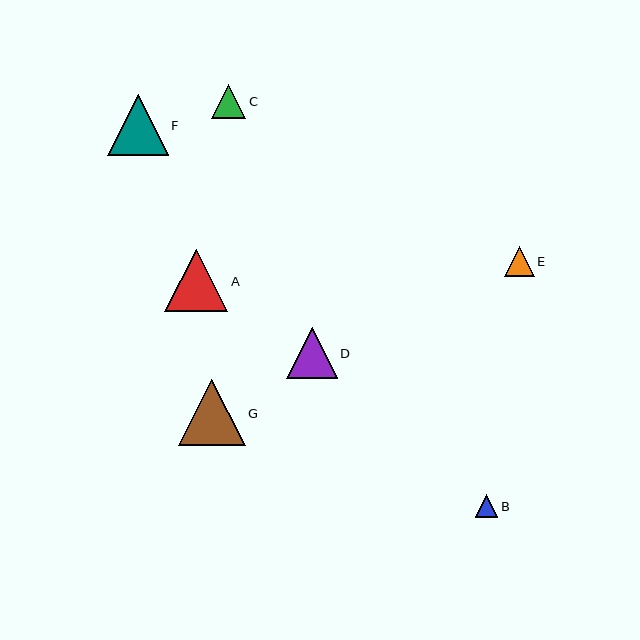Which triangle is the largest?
Triangle G is the largest with a size of approximately 67 pixels.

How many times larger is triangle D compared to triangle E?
Triangle D is approximately 1.7 times the size of triangle E.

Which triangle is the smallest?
Triangle B is the smallest with a size of approximately 23 pixels.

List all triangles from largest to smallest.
From largest to smallest: G, A, F, D, C, E, B.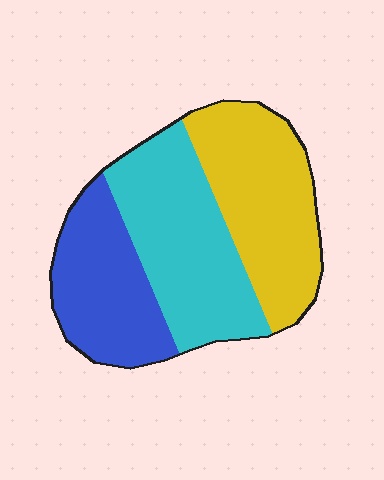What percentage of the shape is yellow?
Yellow takes up about three eighths (3/8) of the shape.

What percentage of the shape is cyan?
Cyan takes up about three eighths (3/8) of the shape.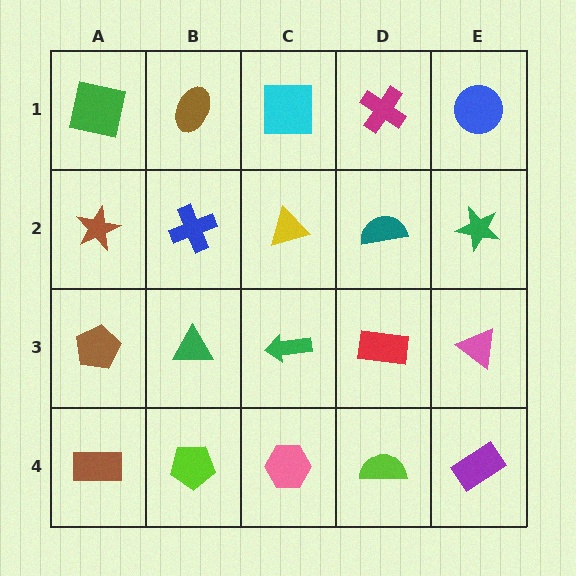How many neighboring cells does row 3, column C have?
4.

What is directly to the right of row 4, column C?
A lime semicircle.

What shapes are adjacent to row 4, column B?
A green triangle (row 3, column B), a brown rectangle (row 4, column A), a pink hexagon (row 4, column C).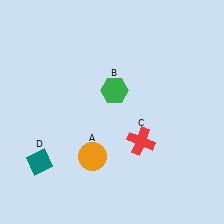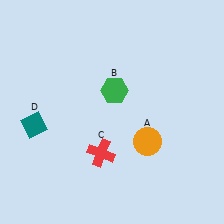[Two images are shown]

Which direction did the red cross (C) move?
The red cross (C) moved left.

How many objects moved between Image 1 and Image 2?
3 objects moved between the two images.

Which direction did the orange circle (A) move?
The orange circle (A) moved right.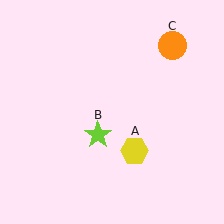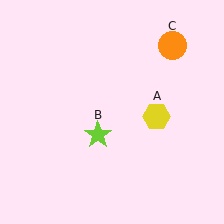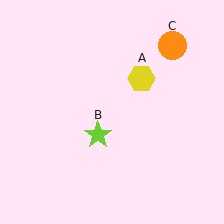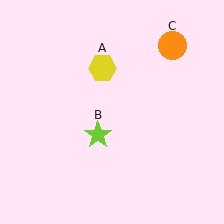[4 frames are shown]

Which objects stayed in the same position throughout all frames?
Lime star (object B) and orange circle (object C) remained stationary.